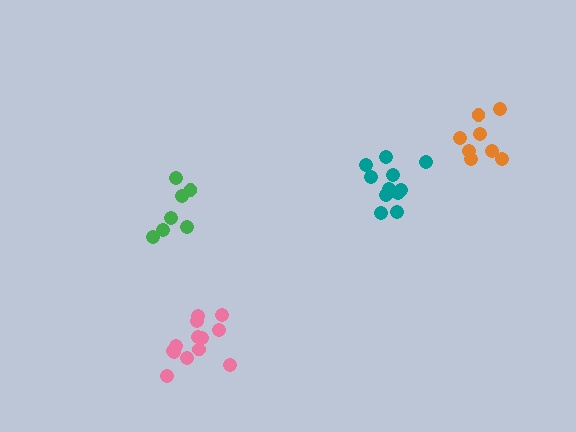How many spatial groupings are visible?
There are 4 spatial groupings.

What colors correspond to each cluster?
The clusters are colored: teal, orange, pink, green.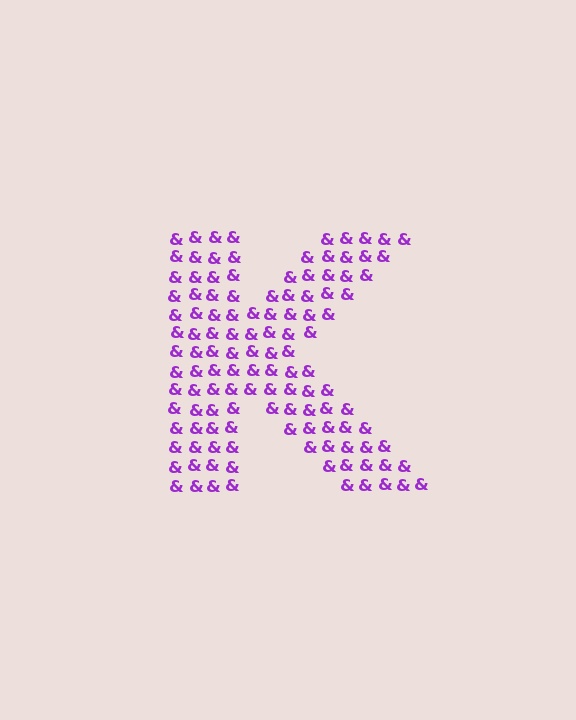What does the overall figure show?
The overall figure shows the letter K.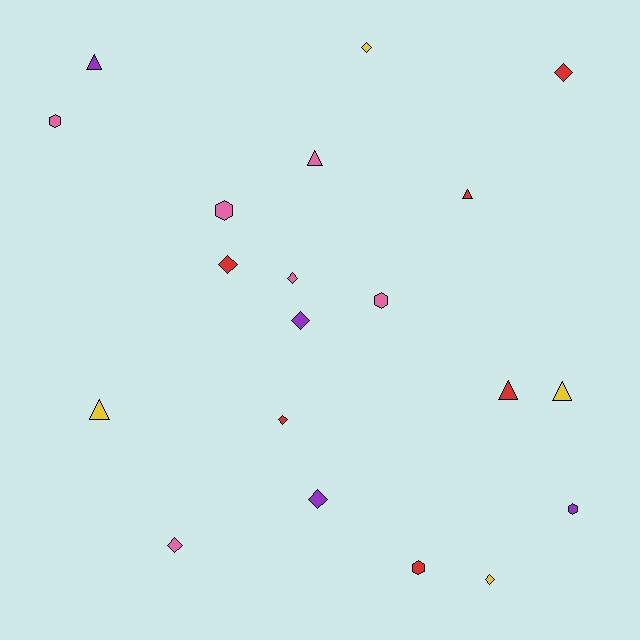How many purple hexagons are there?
There is 1 purple hexagon.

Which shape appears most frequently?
Diamond, with 9 objects.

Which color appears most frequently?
Red, with 6 objects.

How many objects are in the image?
There are 20 objects.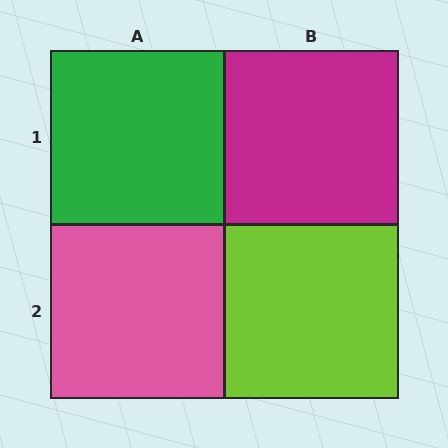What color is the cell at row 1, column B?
Magenta.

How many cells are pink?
1 cell is pink.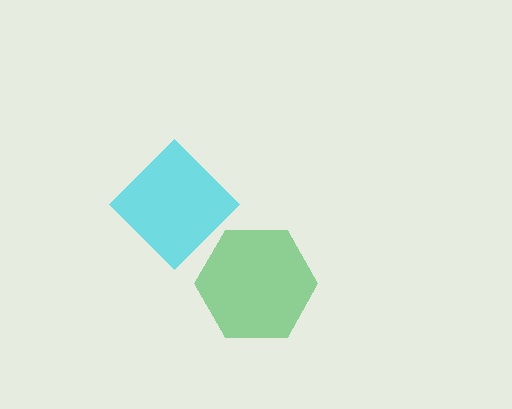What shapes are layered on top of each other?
The layered shapes are: a green hexagon, a cyan diamond.